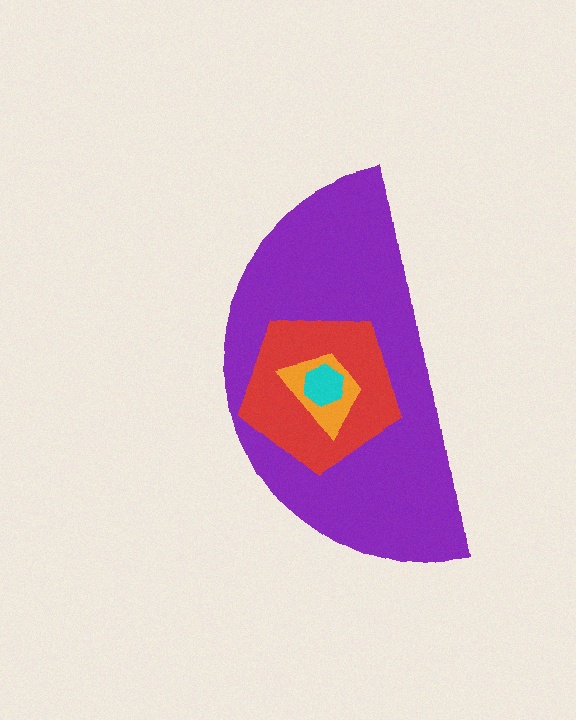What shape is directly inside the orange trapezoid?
The cyan hexagon.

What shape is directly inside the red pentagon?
The orange trapezoid.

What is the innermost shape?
The cyan hexagon.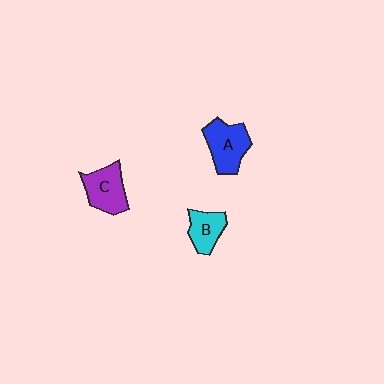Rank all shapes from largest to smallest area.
From largest to smallest: A (blue), C (purple), B (cyan).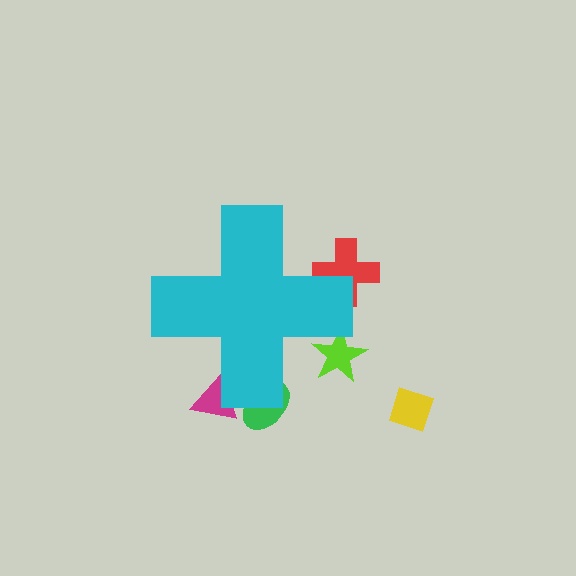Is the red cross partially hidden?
Yes, the red cross is partially hidden behind the cyan cross.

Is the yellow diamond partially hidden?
No, the yellow diamond is fully visible.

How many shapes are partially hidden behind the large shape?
4 shapes are partially hidden.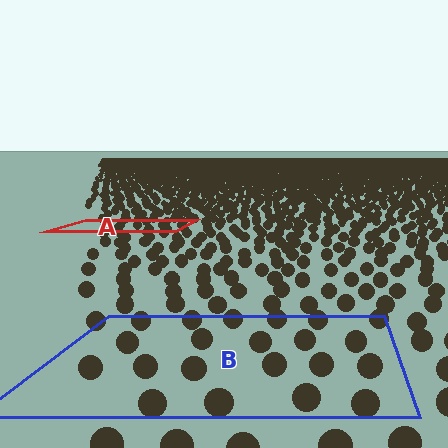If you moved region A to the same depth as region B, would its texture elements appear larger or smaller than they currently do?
They would appear larger. At a closer depth, the same texture elements are projected at a bigger on-screen size.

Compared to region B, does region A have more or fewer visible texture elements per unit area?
Region A has more texture elements per unit area — they are packed more densely because it is farther away.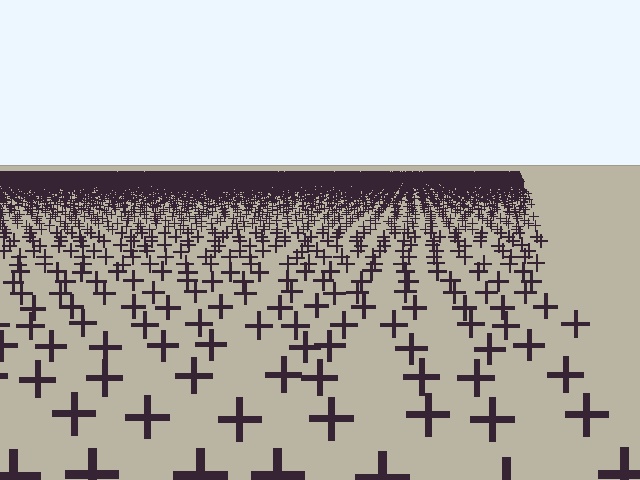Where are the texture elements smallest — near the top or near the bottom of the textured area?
Near the top.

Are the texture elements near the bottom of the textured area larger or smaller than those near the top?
Larger. Near the bottom, elements are closer to the viewer and appear at a bigger on-screen size.